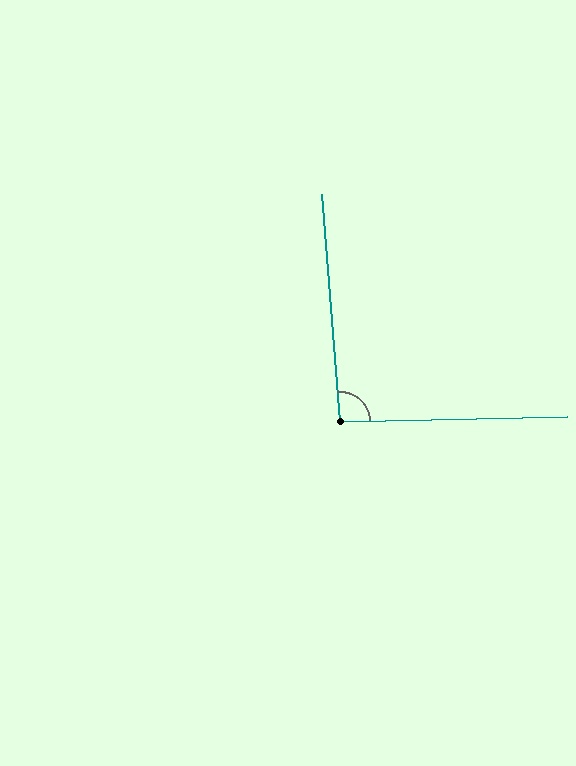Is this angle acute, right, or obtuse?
It is approximately a right angle.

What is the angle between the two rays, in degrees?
Approximately 93 degrees.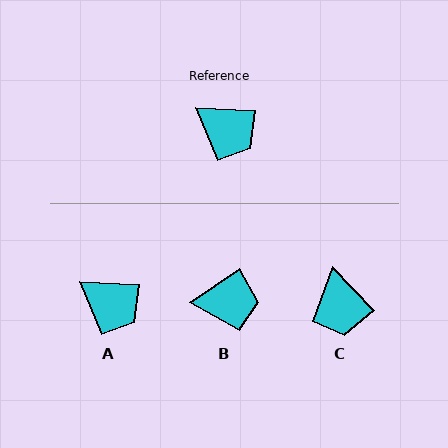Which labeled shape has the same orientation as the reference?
A.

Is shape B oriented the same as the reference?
No, it is off by about 37 degrees.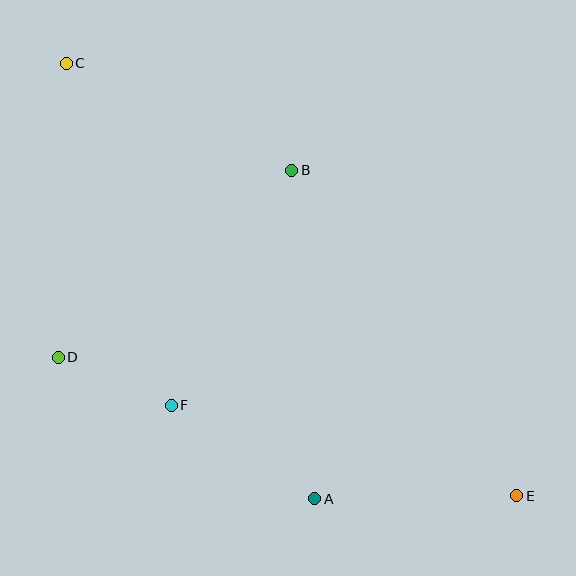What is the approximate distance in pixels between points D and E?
The distance between D and E is approximately 479 pixels.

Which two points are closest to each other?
Points D and F are closest to each other.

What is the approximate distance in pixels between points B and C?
The distance between B and C is approximately 250 pixels.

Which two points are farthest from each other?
Points C and E are farthest from each other.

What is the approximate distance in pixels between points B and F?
The distance between B and F is approximately 264 pixels.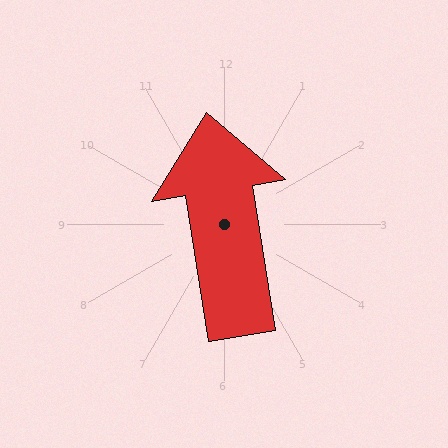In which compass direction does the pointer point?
North.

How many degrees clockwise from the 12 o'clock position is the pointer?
Approximately 351 degrees.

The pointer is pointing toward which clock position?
Roughly 12 o'clock.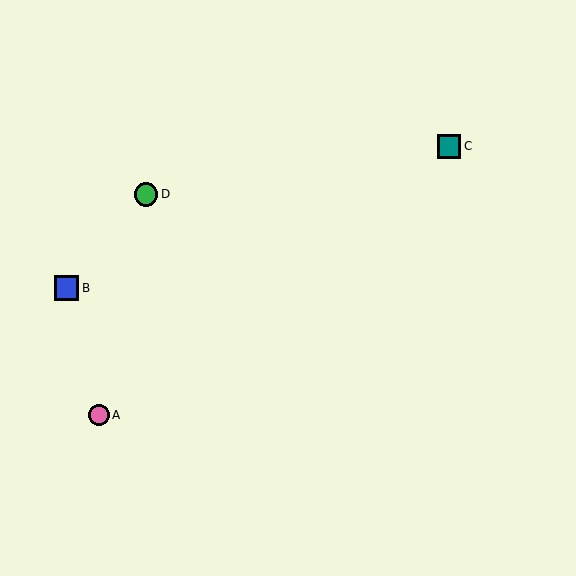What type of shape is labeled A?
Shape A is a pink circle.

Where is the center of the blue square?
The center of the blue square is at (67, 288).